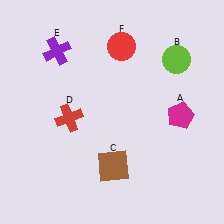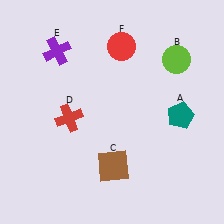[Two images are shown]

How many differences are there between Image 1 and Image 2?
There is 1 difference between the two images.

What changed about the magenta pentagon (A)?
In Image 1, A is magenta. In Image 2, it changed to teal.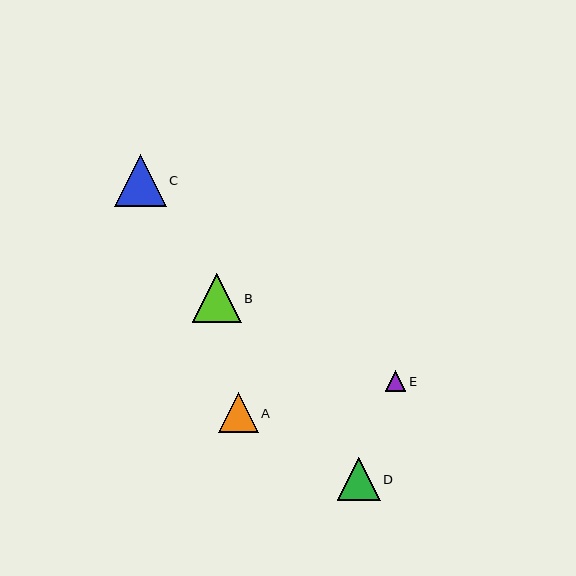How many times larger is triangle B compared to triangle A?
Triangle B is approximately 1.2 times the size of triangle A.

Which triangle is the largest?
Triangle C is the largest with a size of approximately 52 pixels.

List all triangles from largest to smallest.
From largest to smallest: C, B, D, A, E.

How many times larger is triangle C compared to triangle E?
Triangle C is approximately 2.5 times the size of triangle E.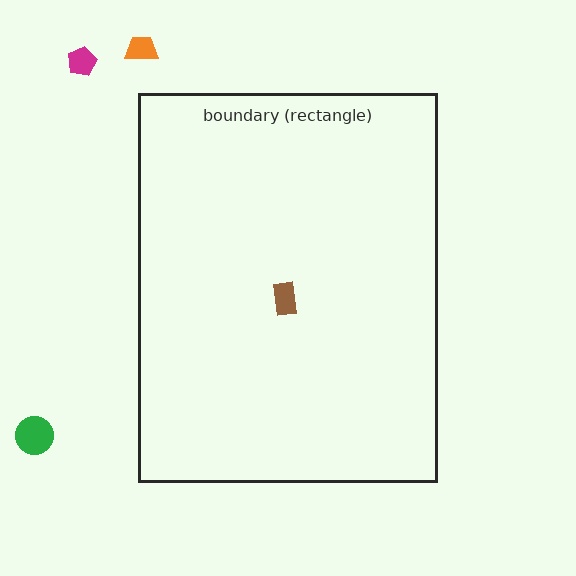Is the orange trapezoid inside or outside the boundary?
Outside.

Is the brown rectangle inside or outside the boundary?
Inside.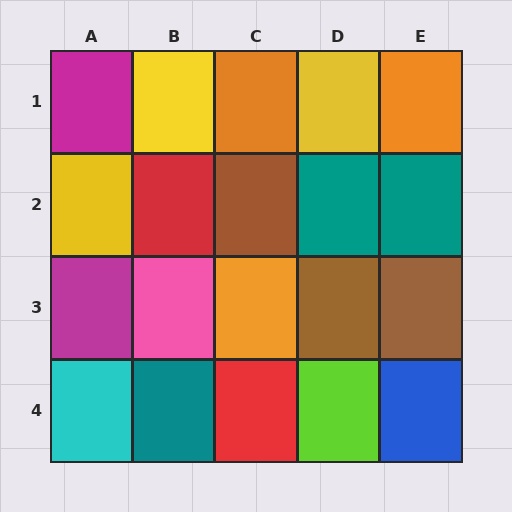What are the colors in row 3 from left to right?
Magenta, pink, orange, brown, brown.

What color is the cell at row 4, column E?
Blue.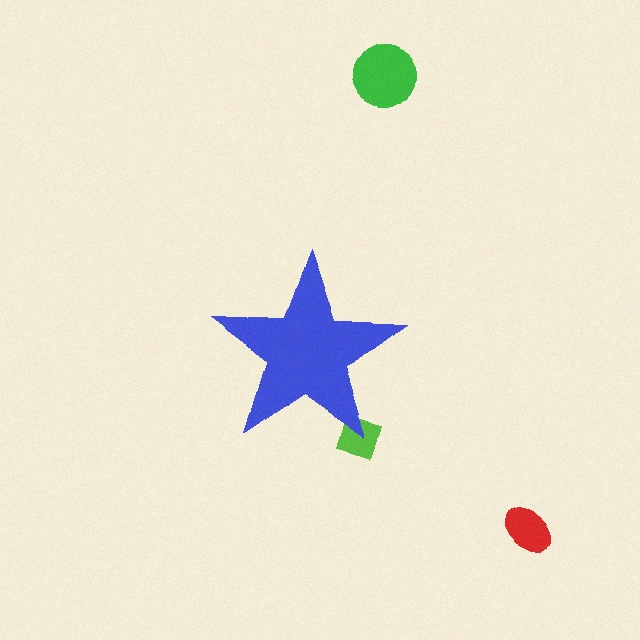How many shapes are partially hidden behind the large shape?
1 shape is partially hidden.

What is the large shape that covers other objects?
A blue star.